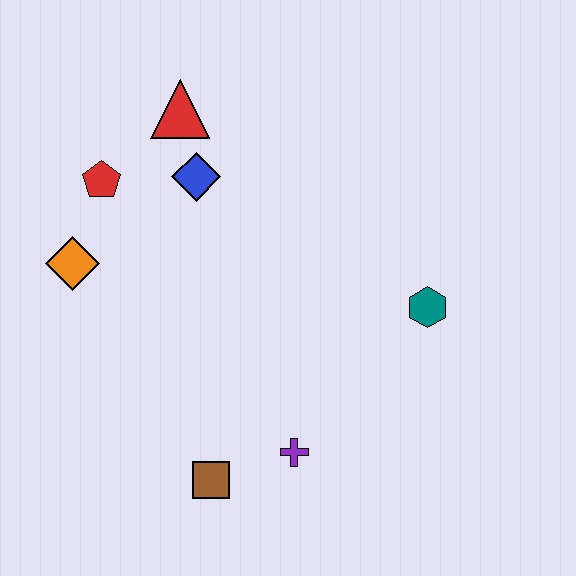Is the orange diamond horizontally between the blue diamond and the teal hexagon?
No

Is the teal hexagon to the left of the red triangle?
No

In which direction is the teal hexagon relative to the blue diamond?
The teal hexagon is to the right of the blue diamond.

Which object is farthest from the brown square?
The red triangle is farthest from the brown square.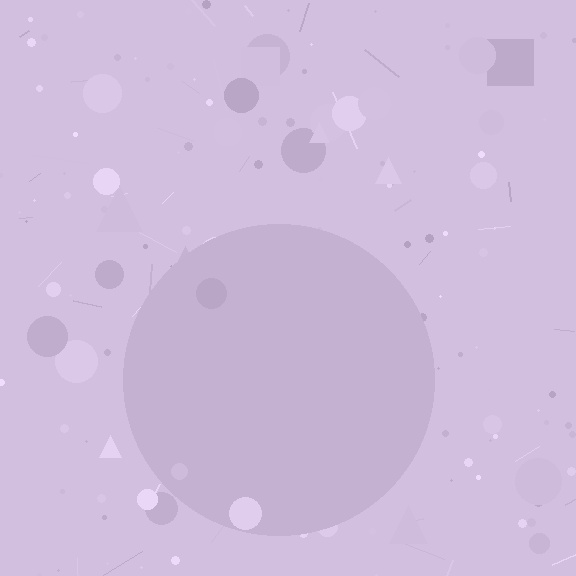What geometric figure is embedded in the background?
A circle is embedded in the background.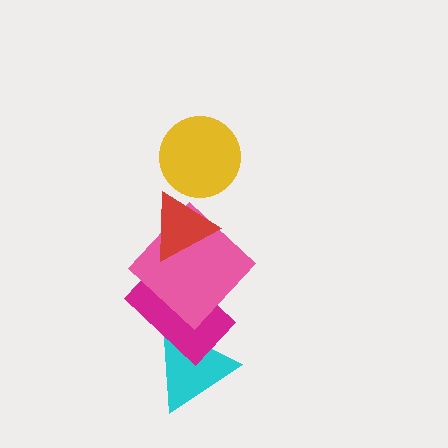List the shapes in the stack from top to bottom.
From top to bottom: the yellow circle, the red triangle, the pink diamond, the magenta rectangle, the cyan triangle.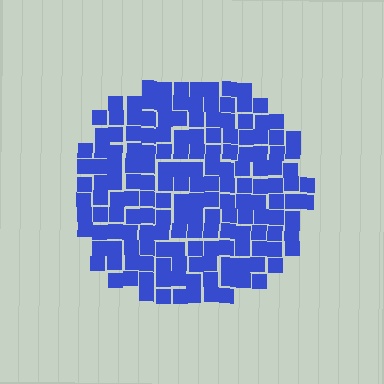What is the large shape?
The large shape is a circle.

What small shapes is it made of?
It is made of small squares.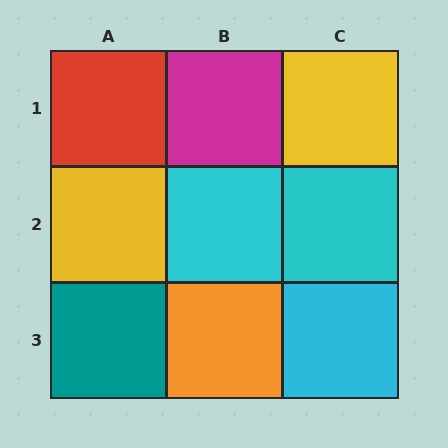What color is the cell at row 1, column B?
Magenta.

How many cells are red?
1 cell is red.